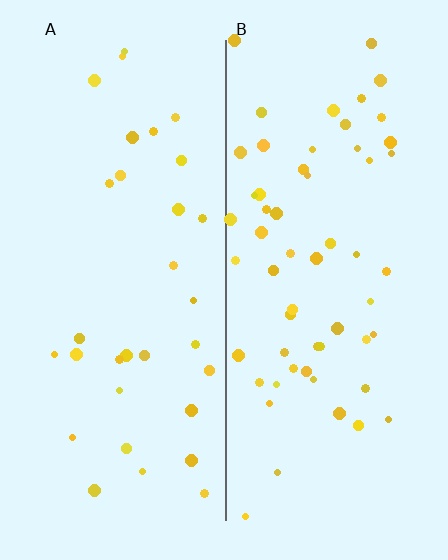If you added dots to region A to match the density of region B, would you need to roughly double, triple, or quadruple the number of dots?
Approximately double.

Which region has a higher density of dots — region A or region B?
B (the right).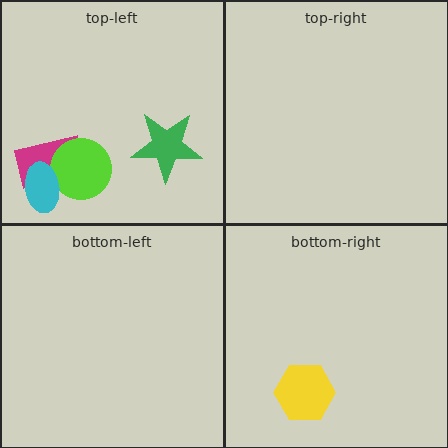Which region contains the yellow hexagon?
The bottom-right region.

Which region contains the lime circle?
The top-left region.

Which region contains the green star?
The top-left region.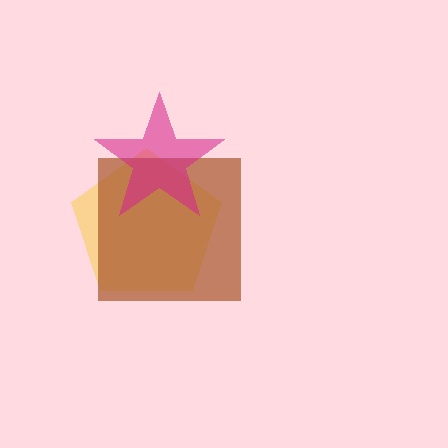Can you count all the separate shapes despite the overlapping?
Yes, there are 3 separate shapes.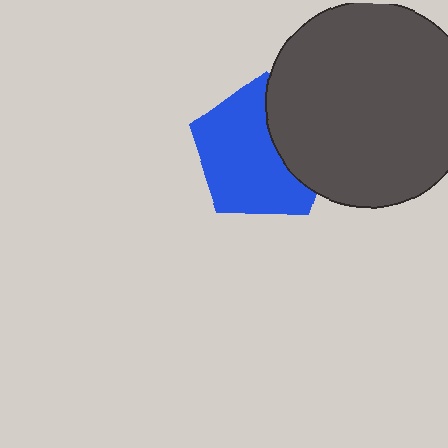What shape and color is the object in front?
The object in front is a dark gray circle.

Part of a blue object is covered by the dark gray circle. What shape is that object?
It is a pentagon.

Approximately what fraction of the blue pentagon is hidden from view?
Roughly 33% of the blue pentagon is hidden behind the dark gray circle.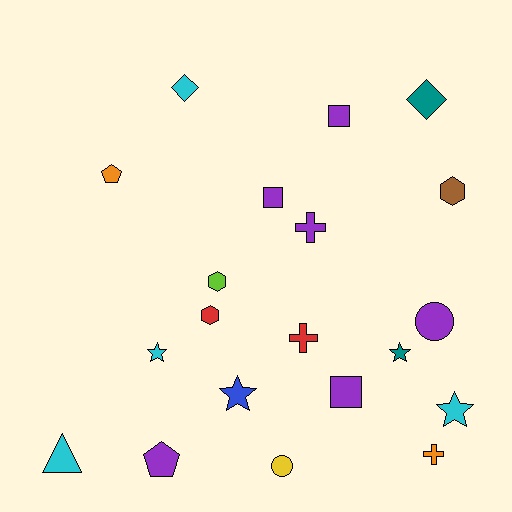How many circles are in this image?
There are 2 circles.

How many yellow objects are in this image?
There is 1 yellow object.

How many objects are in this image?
There are 20 objects.